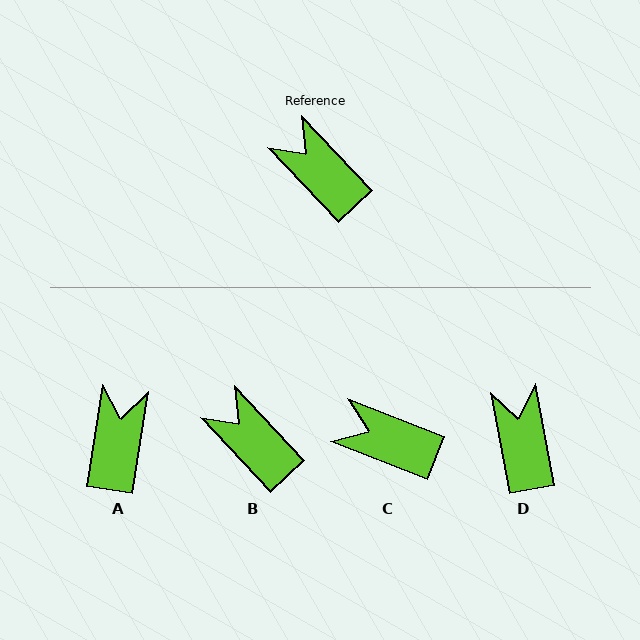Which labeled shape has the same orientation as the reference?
B.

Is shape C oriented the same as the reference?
No, it is off by about 25 degrees.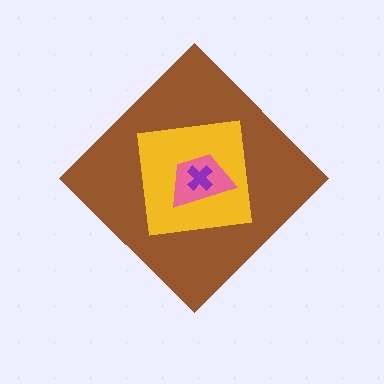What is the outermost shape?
The brown diamond.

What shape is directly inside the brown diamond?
The yellow square.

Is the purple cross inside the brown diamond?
Yes.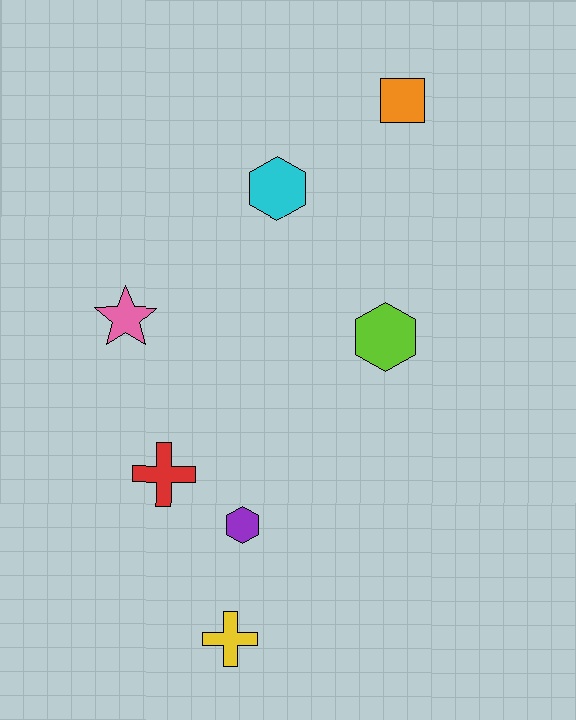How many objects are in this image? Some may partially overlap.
There are 7 objects.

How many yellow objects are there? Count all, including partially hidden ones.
There is 1 yellow object.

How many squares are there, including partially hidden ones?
There is 1 square.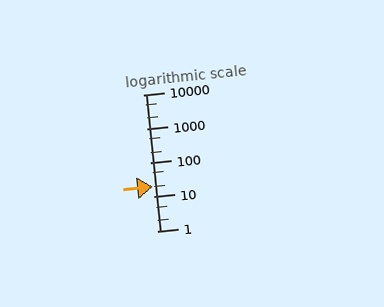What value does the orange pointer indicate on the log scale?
The pointer indicates approximately 20.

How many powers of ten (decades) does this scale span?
The scale spans 4 decades, from 1 to 10000.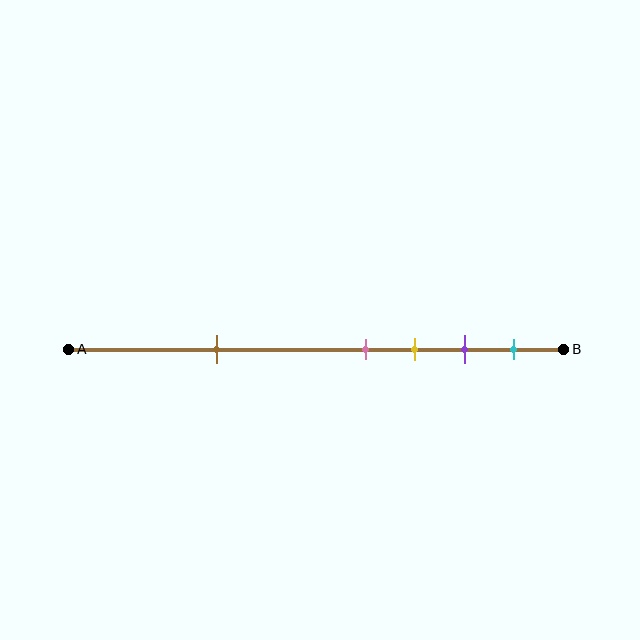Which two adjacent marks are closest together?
The pink and yellow marks are the closest adjacent pair.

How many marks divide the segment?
There are 5 marks dividing the segment.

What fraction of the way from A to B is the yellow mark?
The yellow mark is approximately 70% (0.7) of the way from A to B.